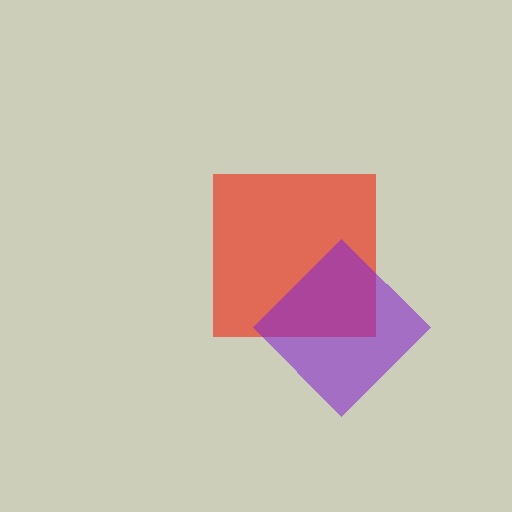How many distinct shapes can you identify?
There are 2 distinct shapes: a red square, a purple diamond.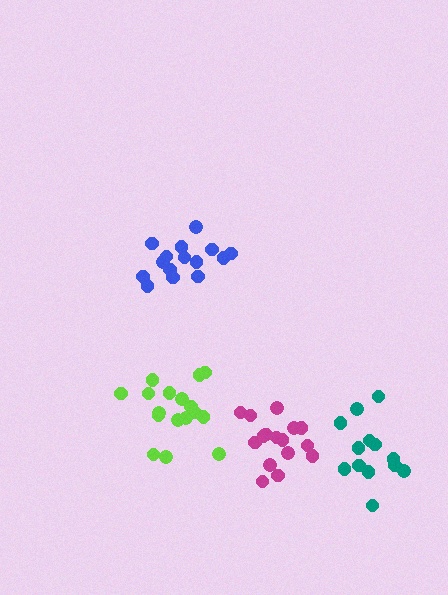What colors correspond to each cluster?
The clusters are colored: blue, magenta, teal, lime.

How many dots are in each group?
Group 1: 15 dots, Group 2: 16 dots, Group 3: 13 dots, Group 4: 17 dots (61 total).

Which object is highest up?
The blue cluster is topmost.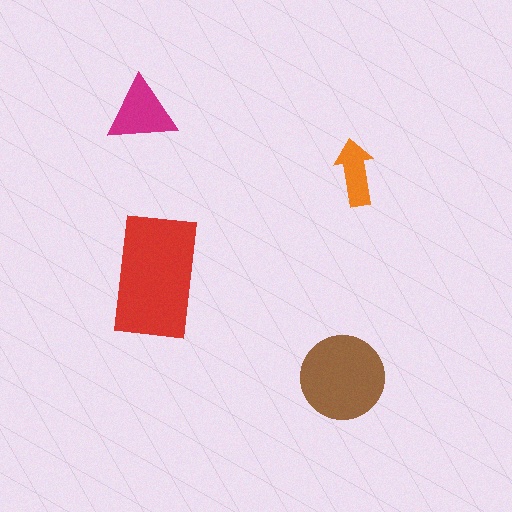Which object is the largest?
The red rectangle.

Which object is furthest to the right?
The orange arrow is rightmost.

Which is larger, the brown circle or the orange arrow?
The brown circle.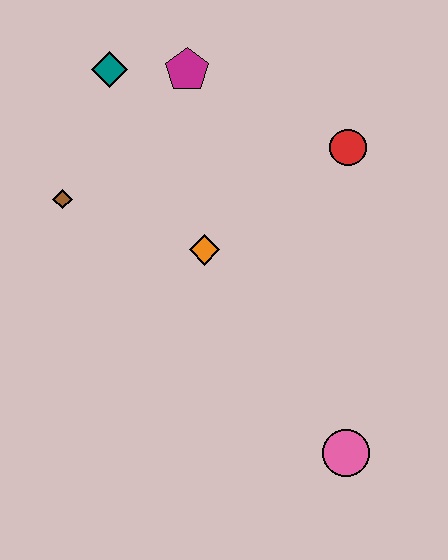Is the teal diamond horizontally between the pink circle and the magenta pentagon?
No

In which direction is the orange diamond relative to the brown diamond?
The orange diamond is to the right of the brown diamond.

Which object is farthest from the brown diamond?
The pink circle is farthest from the brown diamond.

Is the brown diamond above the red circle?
No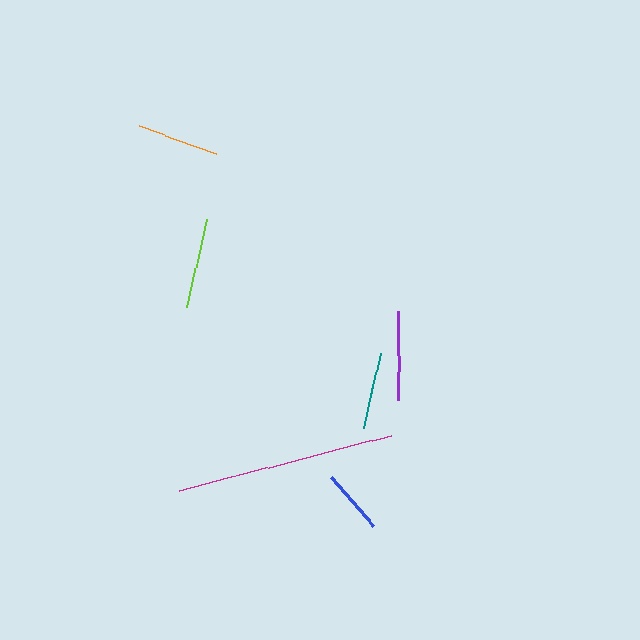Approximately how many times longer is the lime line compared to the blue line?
The lime line is approximately 1.4 times the length of the blue line.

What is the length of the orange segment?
The orange segment is approximately 82 pixels long.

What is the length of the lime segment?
The lime segment is approximately 90 pixels long.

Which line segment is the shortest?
The blue line is the shortest at approximately 64 pixels.